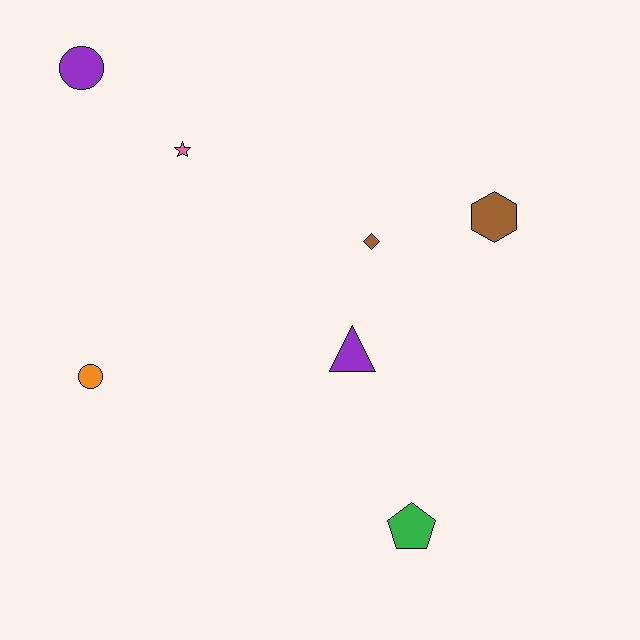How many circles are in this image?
There are 2 circles.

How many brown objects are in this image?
There are 2 brown objects.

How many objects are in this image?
There are 7 objects.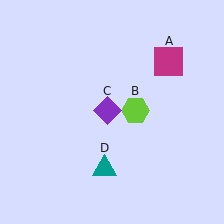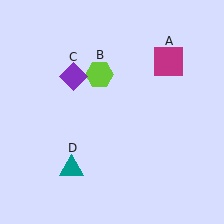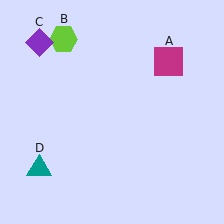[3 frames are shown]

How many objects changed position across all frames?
3 objects changed position: lime hexagon (object B), purple diamond (object C), teal triangle (object D).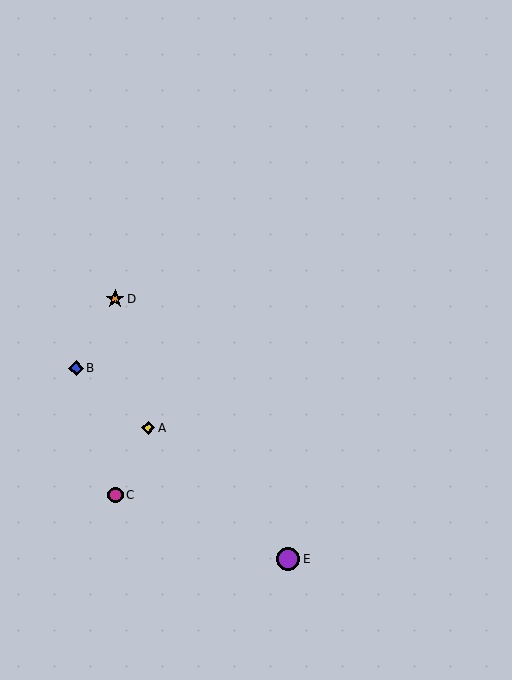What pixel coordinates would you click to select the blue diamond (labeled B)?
Click at (76, 368) to select the blue diamond B.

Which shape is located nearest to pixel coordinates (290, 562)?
The purple circle (labeled E) at (288, 559) is nearest to that location.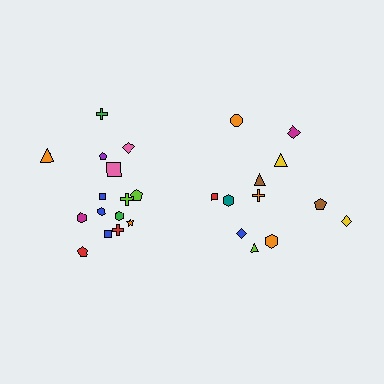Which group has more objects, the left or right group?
The left group.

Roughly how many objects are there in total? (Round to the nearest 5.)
Roughly 25 objects in total.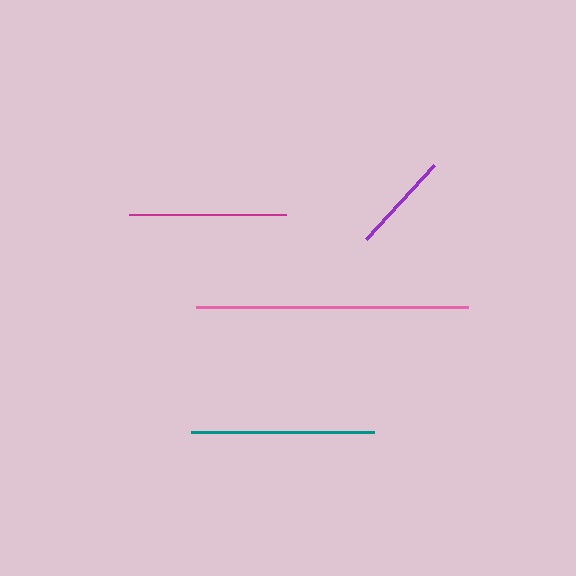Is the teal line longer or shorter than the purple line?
The teal line is longer than the purple line.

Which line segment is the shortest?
The purple line is the shortest at approximately 101 pixels.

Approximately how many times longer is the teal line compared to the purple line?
The teal line is approximately 1.8 times the length of the purple line.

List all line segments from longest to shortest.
From longest to shortest: pink, teal, magenta, purple.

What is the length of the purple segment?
The purple segment is approximately 101 pixels long.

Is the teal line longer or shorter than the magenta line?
The teal line is longer than the magenta line.